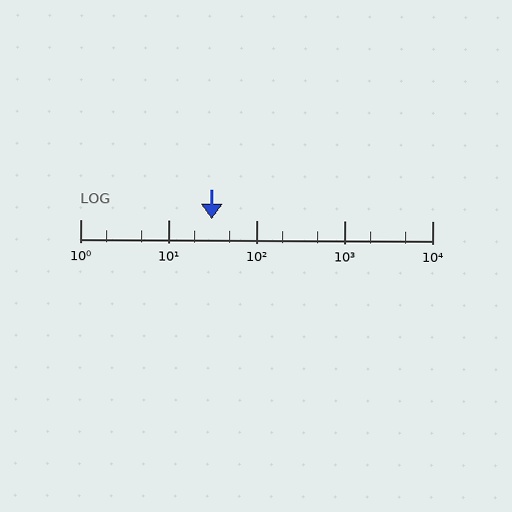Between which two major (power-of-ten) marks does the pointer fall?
The pointer is between 10 and 100.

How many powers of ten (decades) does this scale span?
The scale spans 4 decades, from 1 to 10000.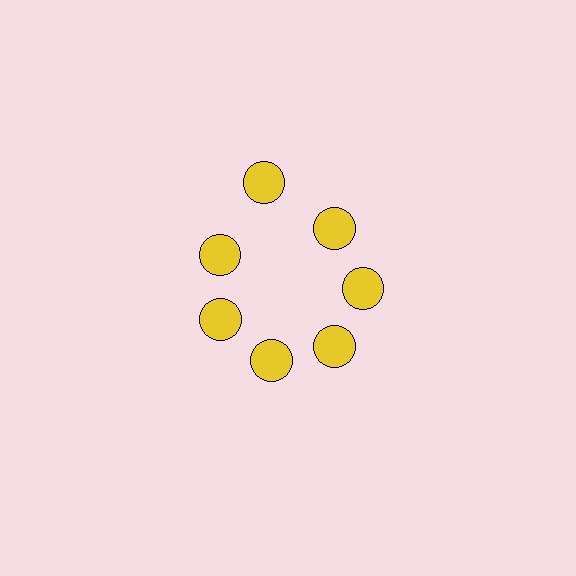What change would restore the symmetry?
The symmetry would be restored by moving it inward, back onto the ring so that all 7 circles sit at equal angles and equal distance from the center.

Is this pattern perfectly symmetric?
No. The 7 yellow circles are arranged in a ring, but one element near the 12 o'clock position is pushed outward from the center, breaking the 7-fold rotational symmetry.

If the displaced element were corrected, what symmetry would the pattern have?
It would have 7-fold rotational symmetry — the pattern would map onto itself every 51 degrees.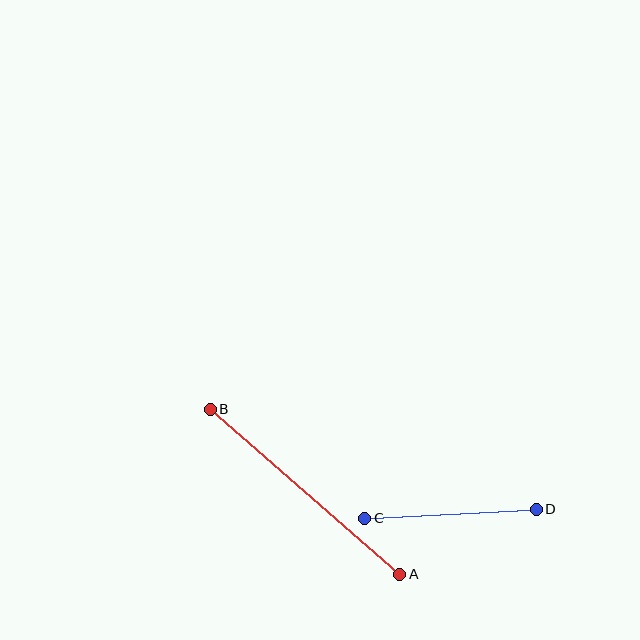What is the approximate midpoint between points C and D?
The midpoint is at approximately (450, 514) pixels.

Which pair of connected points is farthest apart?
Points A and B are farthest apart.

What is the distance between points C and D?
The distance is approximately 172 pixels.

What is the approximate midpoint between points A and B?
The midpoint is at approximately (305, 492) pixels.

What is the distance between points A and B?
The distance is approximately 251 pixels.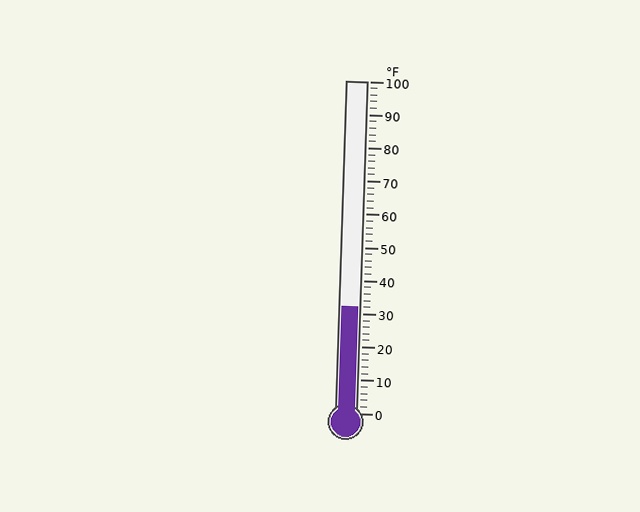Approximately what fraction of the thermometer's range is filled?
The thermometer is filled to approximately 30% of its range.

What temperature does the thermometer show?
The thermometer shows approximately 32°F.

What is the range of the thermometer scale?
The thermometer scale ranges from 0°F to 100°F.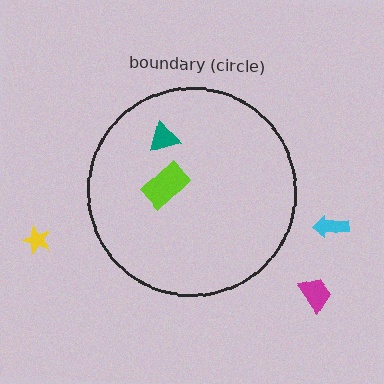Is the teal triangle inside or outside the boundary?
Inside.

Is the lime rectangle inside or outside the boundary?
Inside.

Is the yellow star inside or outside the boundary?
Outside.